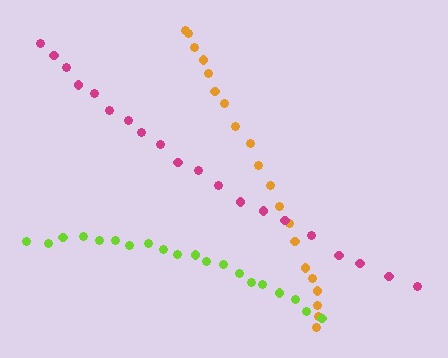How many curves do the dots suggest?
There are 3 distinct paths.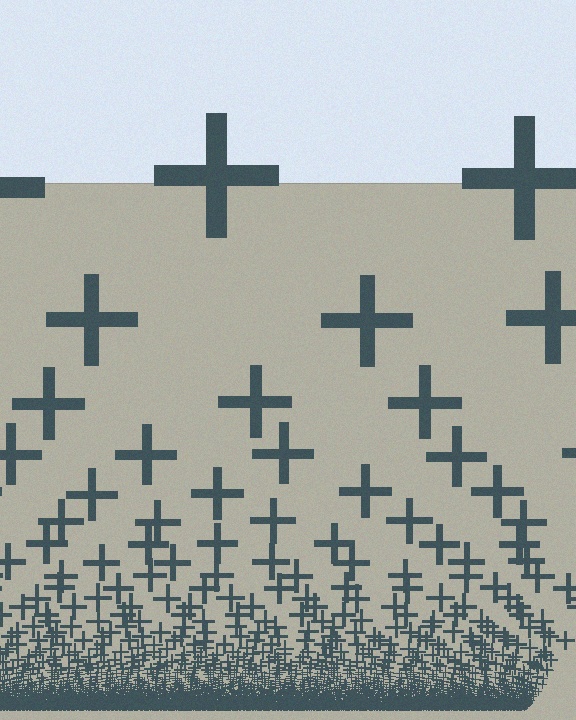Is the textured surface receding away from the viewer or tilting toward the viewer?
The surface appears to tilt toward the viewer. Texture elements get larger and sparser toward the top.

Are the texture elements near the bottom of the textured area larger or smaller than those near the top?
Smaller. The gradient is inverted — elements near the bottom are smaller and denser.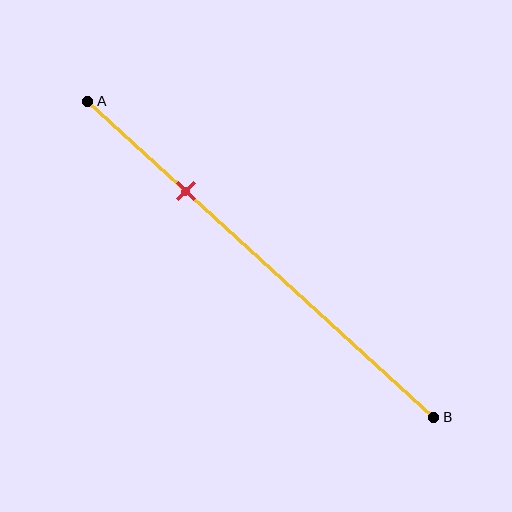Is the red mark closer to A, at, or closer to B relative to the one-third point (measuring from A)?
The red mark is closer to point A than the one-third point of segment AB.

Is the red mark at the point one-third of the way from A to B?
No, the mark is at about 30% from A, not at the 33% one-third point.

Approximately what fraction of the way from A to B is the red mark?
The red mark is approximately 30% of the way from A to B.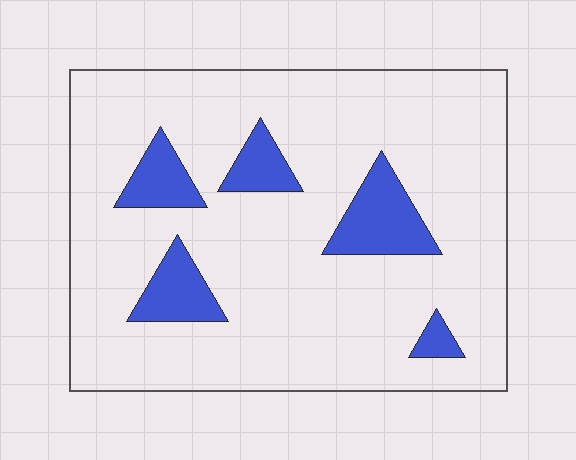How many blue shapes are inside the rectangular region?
5.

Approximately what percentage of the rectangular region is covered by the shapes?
Approximately 15%.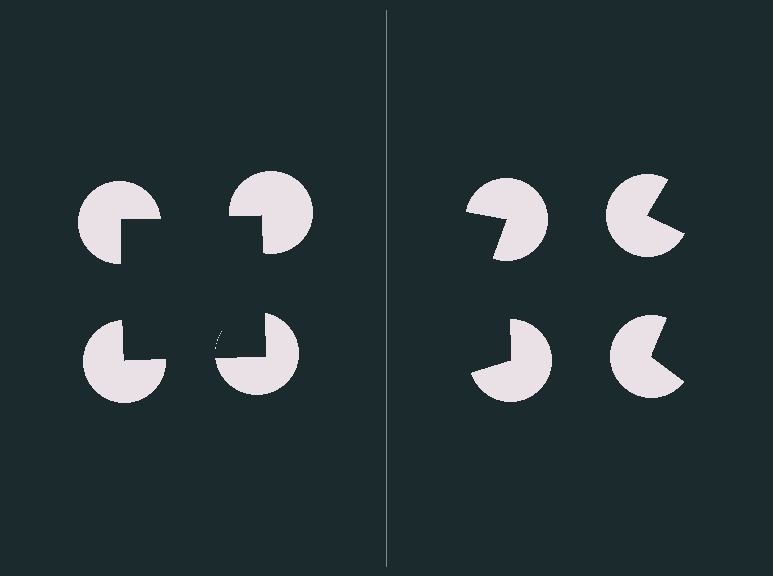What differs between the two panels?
The pac-man discs are positioned identically on both sides; only the wedge orientations differ. On the left they align to a square; on the right they are misaligned.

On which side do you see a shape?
An illusory square appears on the left side. On the right side the wedge cuts are rotated, so no coherent shape forms.